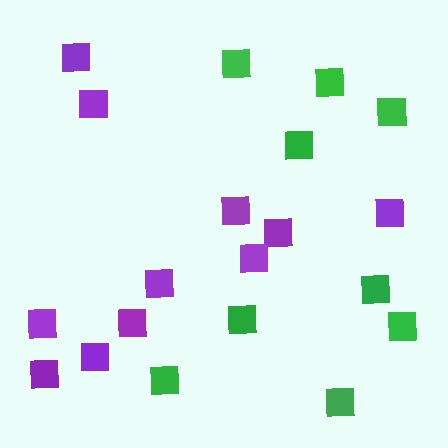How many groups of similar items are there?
There are 2 groups: one group of purple squares (11) and one group of green squares (9).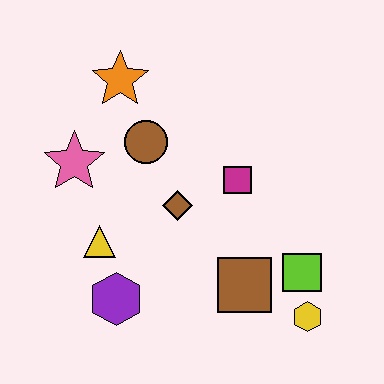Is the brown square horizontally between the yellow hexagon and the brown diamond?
Yes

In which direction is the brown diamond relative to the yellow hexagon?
The brown diamond is to the left of the yellow hexagon.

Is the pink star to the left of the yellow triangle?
Yes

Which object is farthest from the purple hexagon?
The orange star is farthest from the purple hexagon.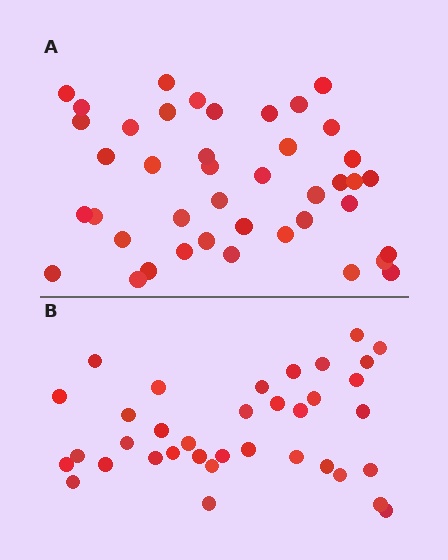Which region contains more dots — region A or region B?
Region A (the top region) has more dots.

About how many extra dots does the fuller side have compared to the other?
Region A has about 6 more dots than region B.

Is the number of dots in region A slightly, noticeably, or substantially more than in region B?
Region A has only slightly more — the two regions are fairly close. The ratio is roughly 1.2 to 1.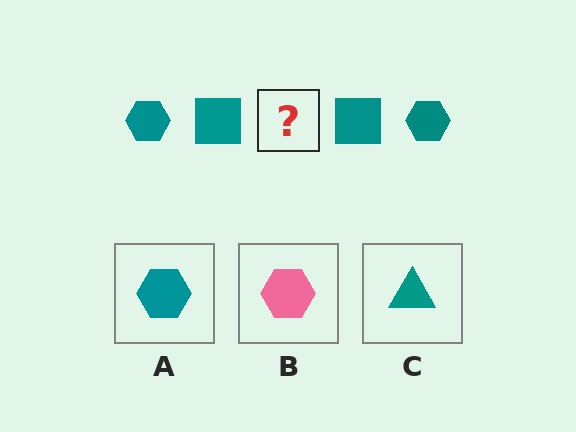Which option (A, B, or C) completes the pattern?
A.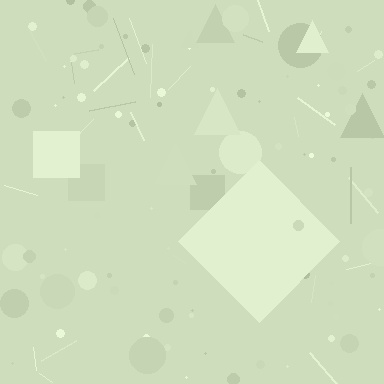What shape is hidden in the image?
A diamond is hidden in the image.